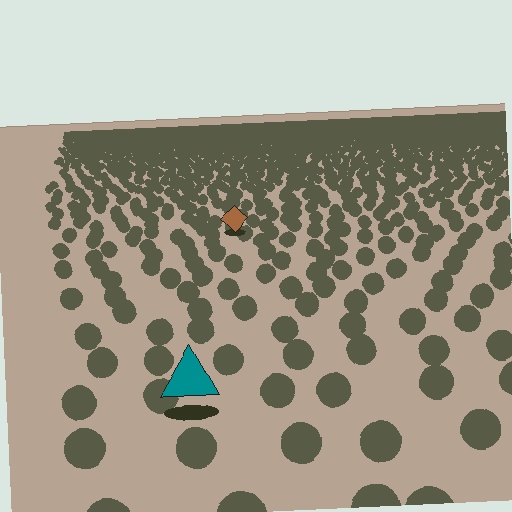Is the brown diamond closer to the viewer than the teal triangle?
No. The teal triangle is closer — you can tell from the texture gradient: the ground texture is coarser near it.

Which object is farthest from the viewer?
The brown diamond is farthest from the viewer. It appears smaller and the ground texture around it is denser.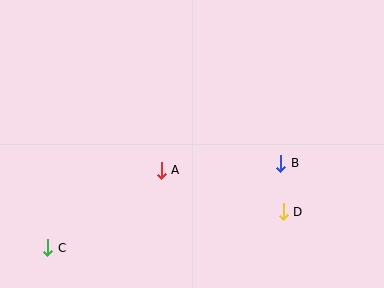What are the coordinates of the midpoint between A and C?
The midpoint between A and C is at (105, 209).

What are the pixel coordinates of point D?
Point D is at (283, 212).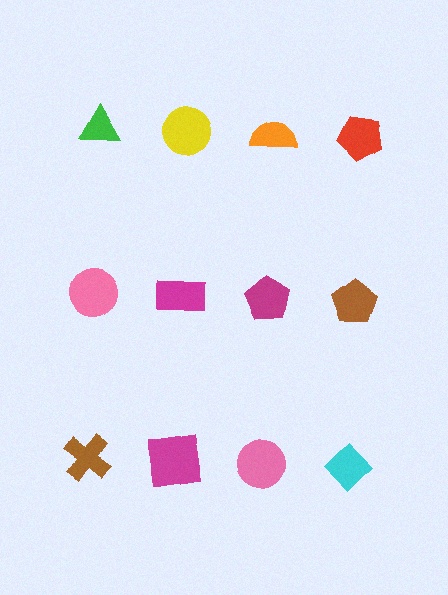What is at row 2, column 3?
A magenta pentagon.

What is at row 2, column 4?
A brown pentagon.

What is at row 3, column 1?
A brown cross.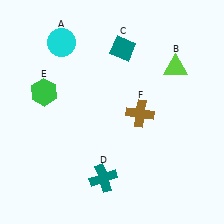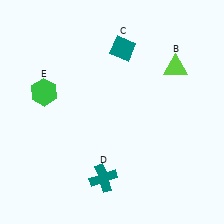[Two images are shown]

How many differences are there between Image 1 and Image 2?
There are 2 differences between the two images.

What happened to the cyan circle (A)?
The cyan circle (A) was removed in Image 2. It was in the top-left area of Image 1.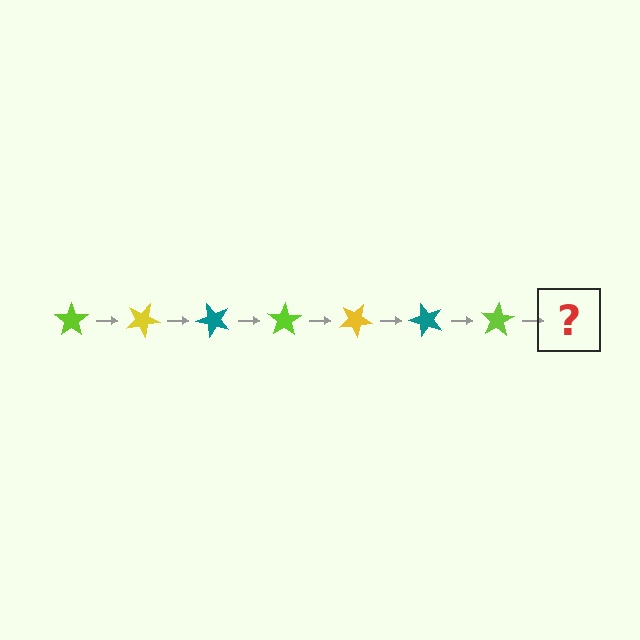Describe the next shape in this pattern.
It should be a yellow star, rotated 175 degrees from the start.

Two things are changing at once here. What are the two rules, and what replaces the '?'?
The two rules are that it rotates 25 degrees each step and the color cycles through lime, yellow, and teal. The '?' should be a yellow star, rotated 175 degrees from the start.